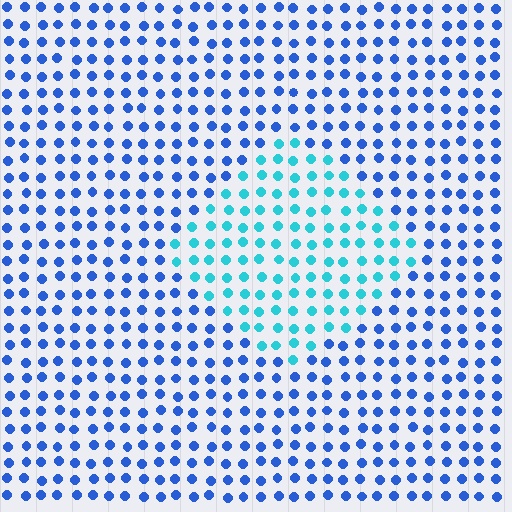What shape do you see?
I see a diamond.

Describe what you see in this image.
The image is filled with small blue elements in a uniform arrangement. A diamond-shaped region is visible where the elements are tinted to a slightly different hue, forming a subtle color boundary.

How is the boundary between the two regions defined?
The boundary is defined purely by a slight shift in hue (about 39 degrees). Spacing, size, and orientation are identical on both sides.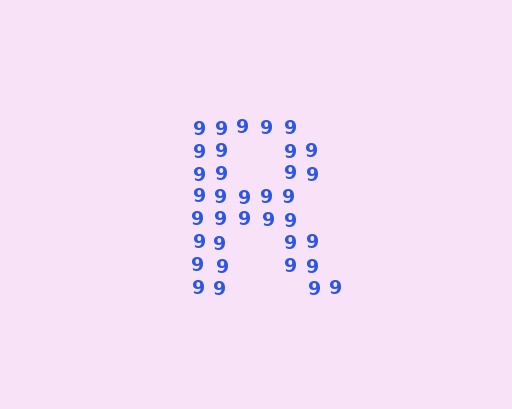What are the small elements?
The small elements are digit 9's.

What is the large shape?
The large shape is the letter R.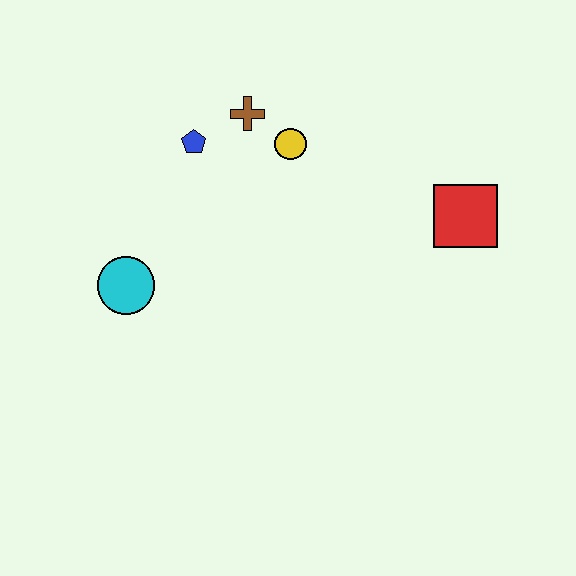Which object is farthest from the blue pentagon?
The red square is farthest from the blue pentagon.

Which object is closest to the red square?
The yellow circle is closest to the red square.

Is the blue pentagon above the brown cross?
No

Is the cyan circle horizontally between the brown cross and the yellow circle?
No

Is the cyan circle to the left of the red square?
Yes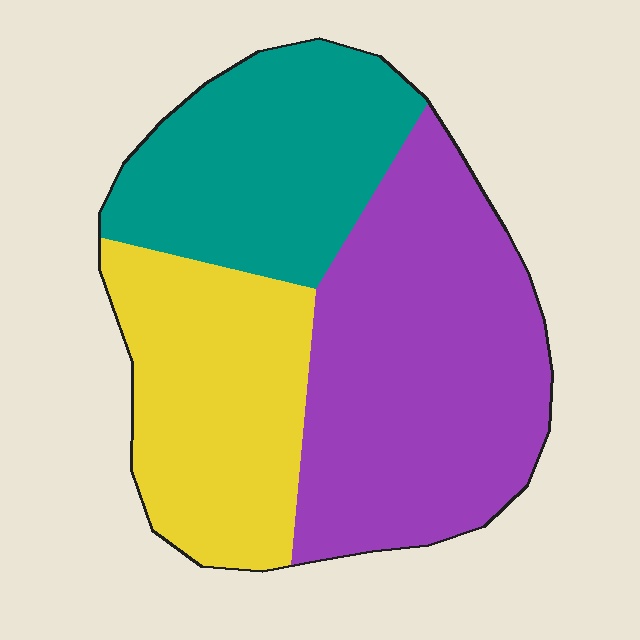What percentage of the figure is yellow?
Yellow takes up about one quarter (1/4) of the figure.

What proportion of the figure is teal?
Teal takes up between a quarter and a half of the figure.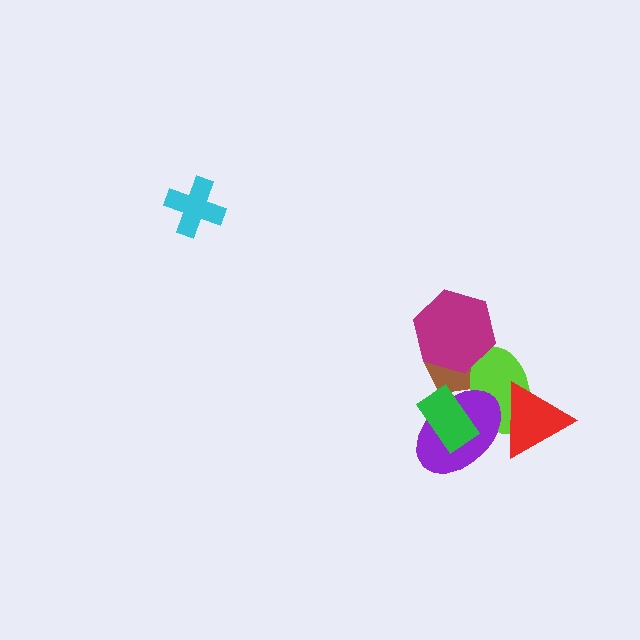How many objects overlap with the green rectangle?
3 objects overlap with the green rectangle.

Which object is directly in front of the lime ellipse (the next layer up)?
The red triangle is directly in front of the lime ellipse.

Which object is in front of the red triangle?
The purple ellipse is in front of the red triangle.